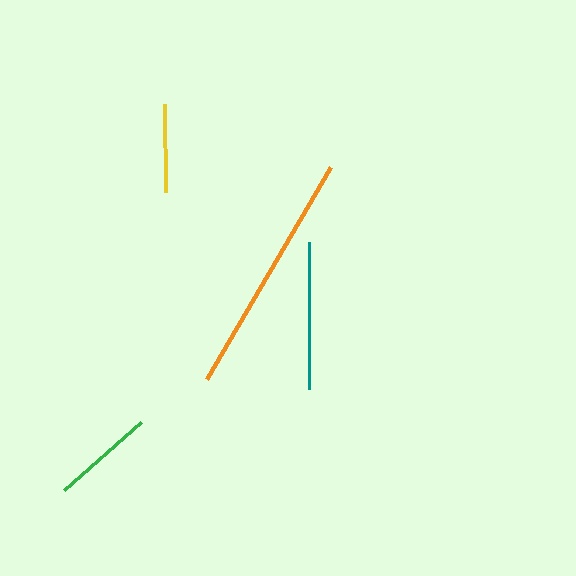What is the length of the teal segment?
The teal segment is approximately 148 pixels long.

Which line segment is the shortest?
The yellow line is the shortest at approximately 88 pixels.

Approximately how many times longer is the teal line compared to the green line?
The teal line is approximately 1.4 times the length of the green line.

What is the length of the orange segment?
The orange segment is approximately 245 pixels long.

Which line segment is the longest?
The orange line is the longest at approximately 245 pixels.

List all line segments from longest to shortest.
From longest to shortest: orange, teal, green, yellow.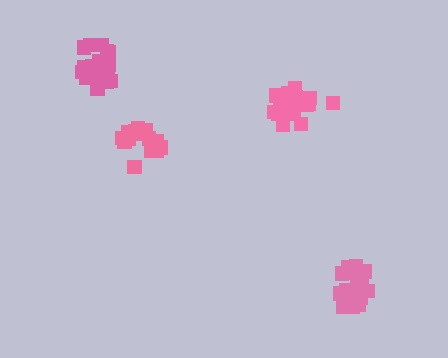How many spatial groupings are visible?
There are 4 spatial groupings.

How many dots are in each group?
Group 1: 19 dots, Group 2: 20 dots, Group 3: 14 dots, Group 4: 20 dots (73 total).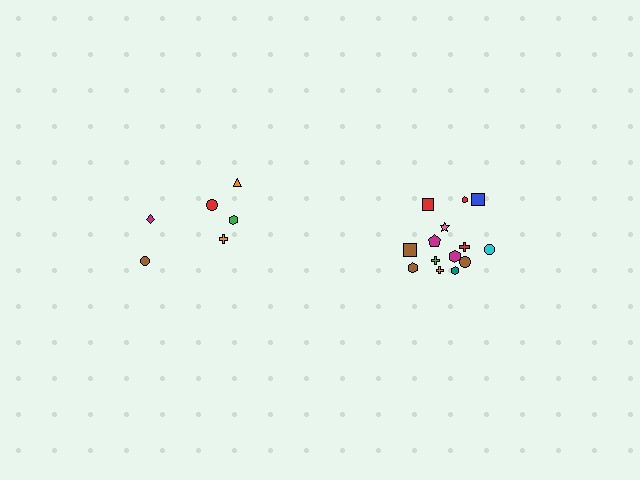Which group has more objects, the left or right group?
The right group.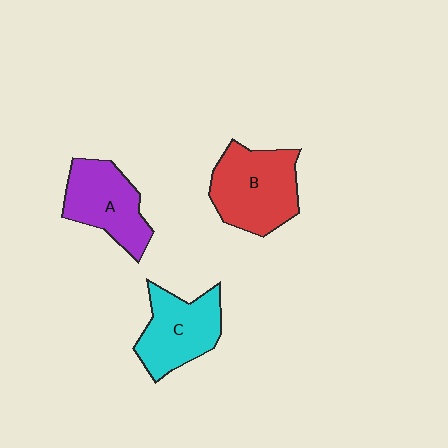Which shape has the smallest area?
Shape A (purple).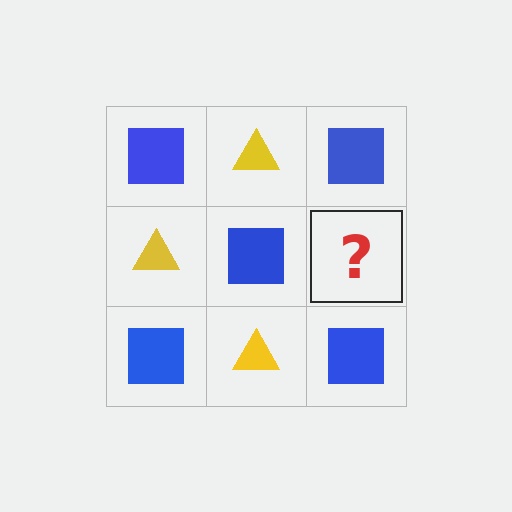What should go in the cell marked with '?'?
The missing cell should contain a yellow triangle.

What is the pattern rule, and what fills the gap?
The rule is that it alternates blue square and yellow triangle in a checkerboard pattern. The gap should be filled with a yellow triangle.